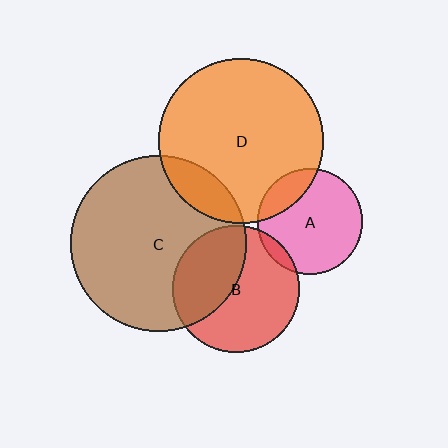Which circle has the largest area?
Circle C (brown).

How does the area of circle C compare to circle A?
Approximately 2.8 times.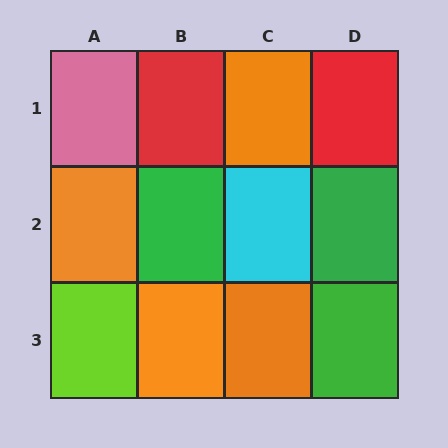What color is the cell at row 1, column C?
Orange.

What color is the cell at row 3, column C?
Orange.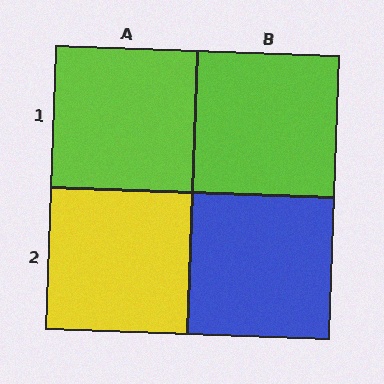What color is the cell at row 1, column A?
Lime.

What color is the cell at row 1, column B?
Lime.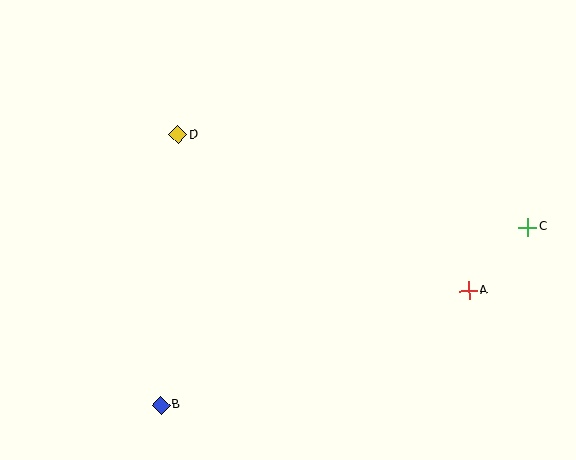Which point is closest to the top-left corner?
Point D is closest to the top-left corner.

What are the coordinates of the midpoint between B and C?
The midpoint between B and C is at (344, 316).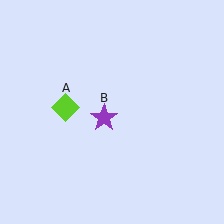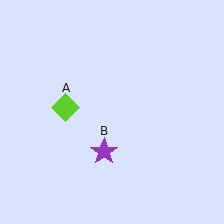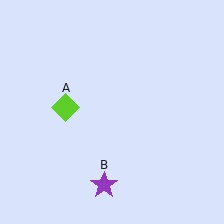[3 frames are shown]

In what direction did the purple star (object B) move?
The purple star (object B) moved down.